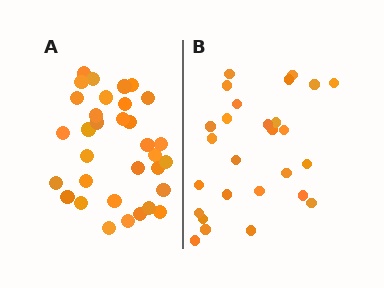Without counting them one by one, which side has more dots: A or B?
Region A (the left region) has more dots.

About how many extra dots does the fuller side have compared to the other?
Region A has about 6 more dots than region B.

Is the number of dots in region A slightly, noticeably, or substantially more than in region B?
Region A has only slightly more — the two regions are fairly close. The ratio is roughly 1.2 to 1.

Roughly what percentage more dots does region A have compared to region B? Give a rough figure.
About 20% more.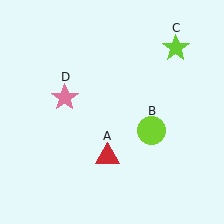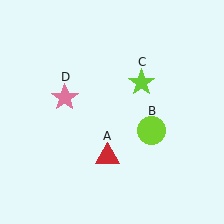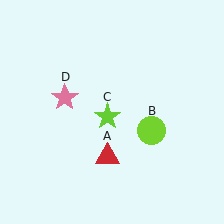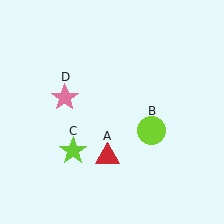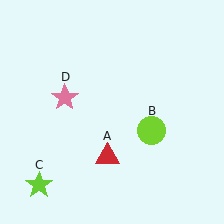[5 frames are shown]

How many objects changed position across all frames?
1 object changed position: lime star (object C).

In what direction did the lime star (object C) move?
The lime star (object C) moved down and to the left.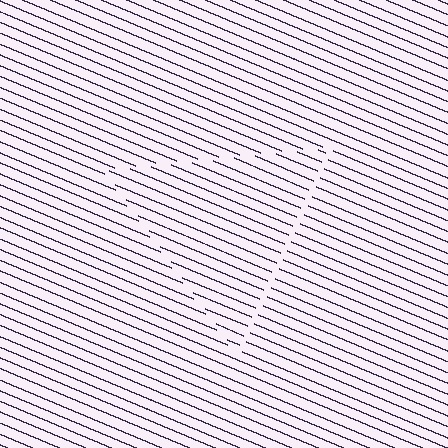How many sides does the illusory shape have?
3 sides — the line-ends trace a triangle.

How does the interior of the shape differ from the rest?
The interior of the shape contains the same grating, shifted by half a period — the contour is defined by the phase discontinuity where line-ends from the inner and outer gratings abut.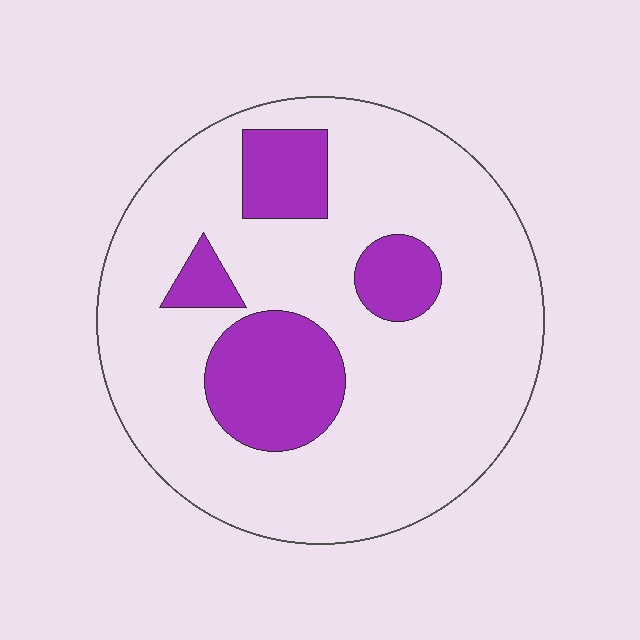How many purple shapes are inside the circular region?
4.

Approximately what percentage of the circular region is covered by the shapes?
Approximately 20%.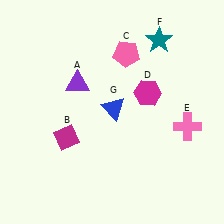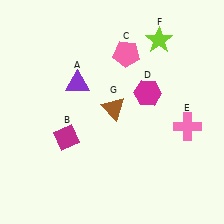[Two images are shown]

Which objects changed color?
F changed from teal to lime. G changed from blue to brown.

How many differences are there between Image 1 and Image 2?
There are 2 differences between the two images.